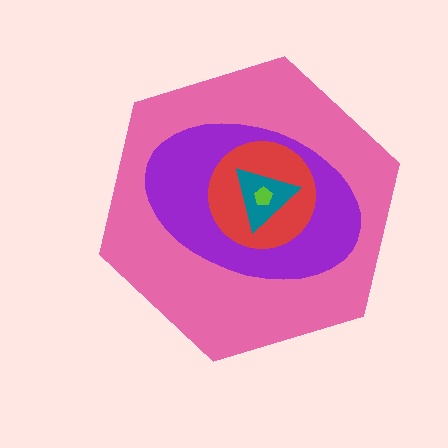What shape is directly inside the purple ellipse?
The red circle.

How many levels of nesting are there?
5.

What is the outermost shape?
The pink hexagon.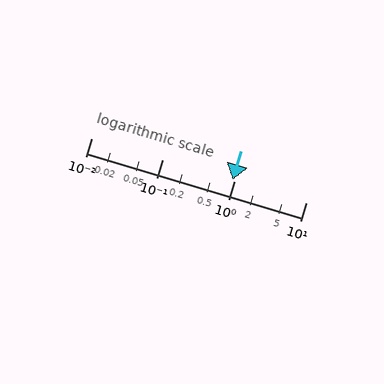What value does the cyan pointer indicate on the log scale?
The pointer indicates approximately 0.94.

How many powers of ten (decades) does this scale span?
The scale spans 3 decades, from 0.01 to 10.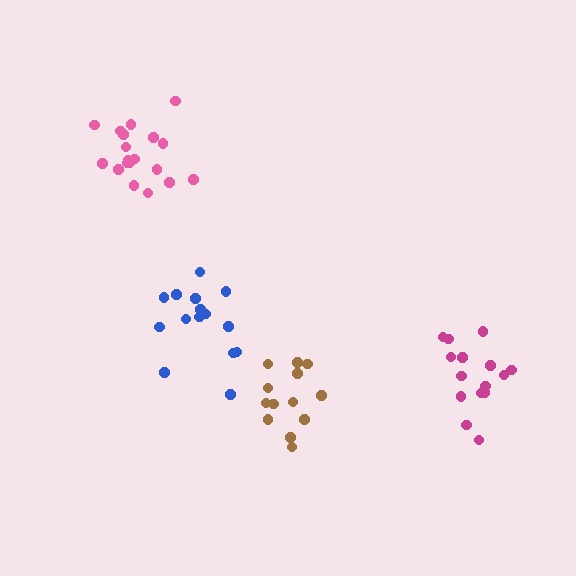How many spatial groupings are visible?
There are 4 spatial groupings.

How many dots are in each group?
Group 1: 16 dots, Group 2: 13 dots, Group 3: 19 dots, Group 4: 15 dots (63 total).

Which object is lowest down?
The brown cluster is bottommost.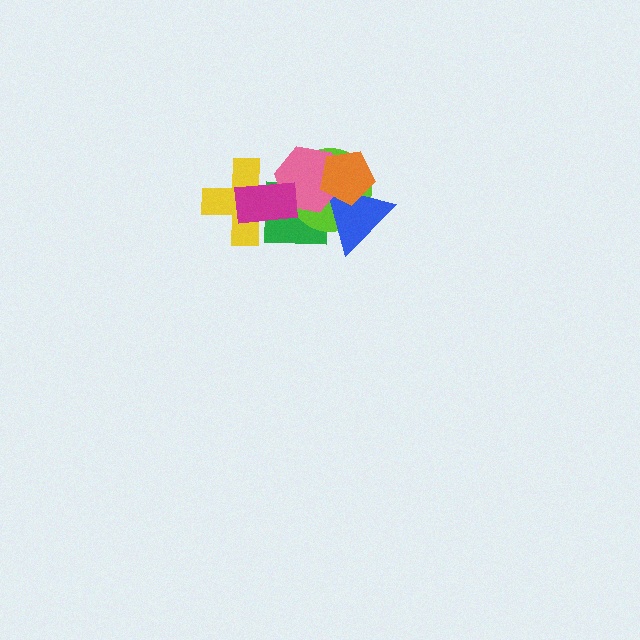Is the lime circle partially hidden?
Yes, it is partially covered by another shape.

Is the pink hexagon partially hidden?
Yes, it is partially covered by another shape.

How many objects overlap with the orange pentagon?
4 objects overlap with the orange pentagon.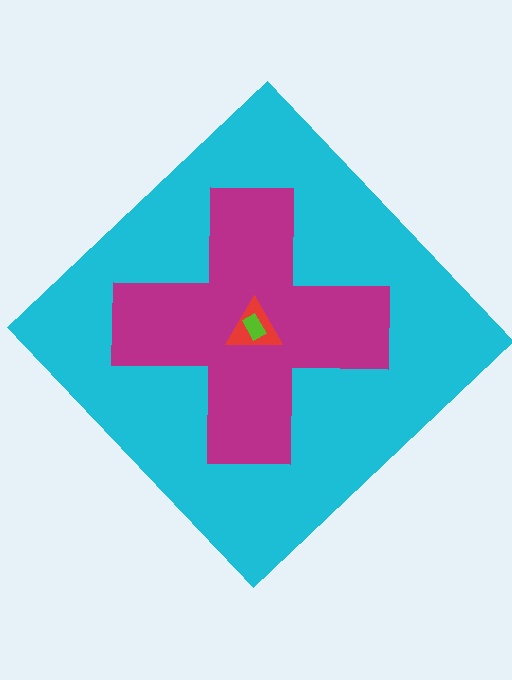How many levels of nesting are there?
4.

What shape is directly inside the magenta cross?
The red triangle.